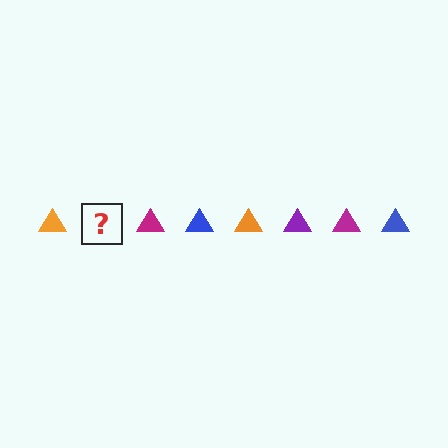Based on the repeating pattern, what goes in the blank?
The blank should be a purple triangle.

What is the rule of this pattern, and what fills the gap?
The rule is that the pattern cycles through orange, purple, magenta, blue triangles. The gap should be filled with a purple triangle.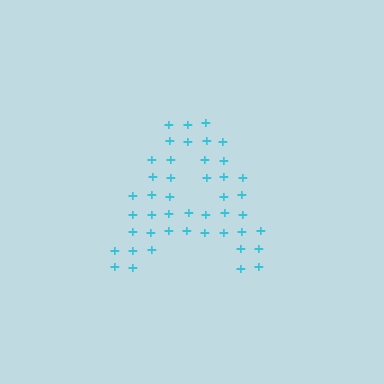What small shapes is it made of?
It is made of small plus signs.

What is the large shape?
The large shape is the letter A.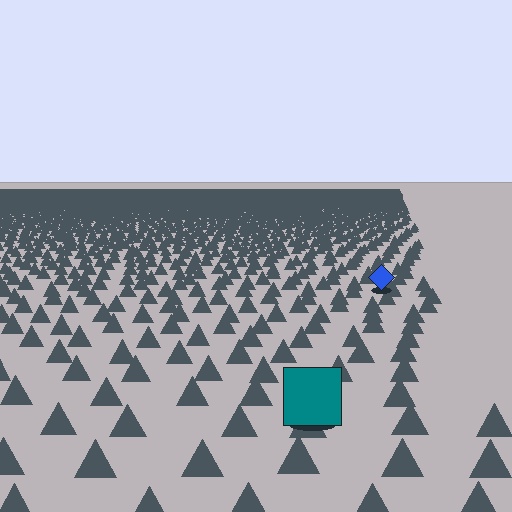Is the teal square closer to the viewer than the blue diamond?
Yes. The teal square is closer — you can tell from the texture gradient: the ground texture is coarser near it.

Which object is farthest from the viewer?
The blue diamond is farthest from the viewer. It appears smaller and the ground texture around it is denser.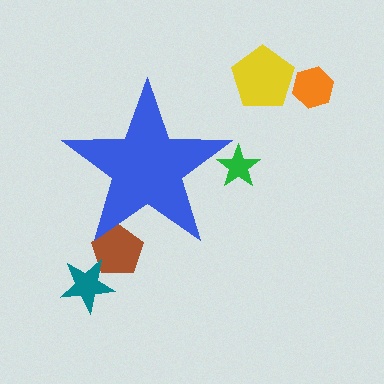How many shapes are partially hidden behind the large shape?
2 shapes are partially hidden.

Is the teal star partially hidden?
No, the teal star is fully visible.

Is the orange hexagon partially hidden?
No, the orange hexagon is fully visible.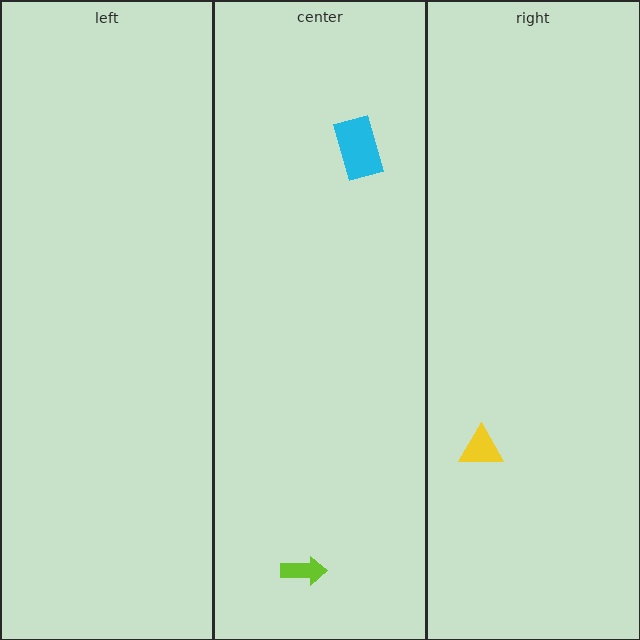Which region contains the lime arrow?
The center region.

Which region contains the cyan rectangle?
The center region.